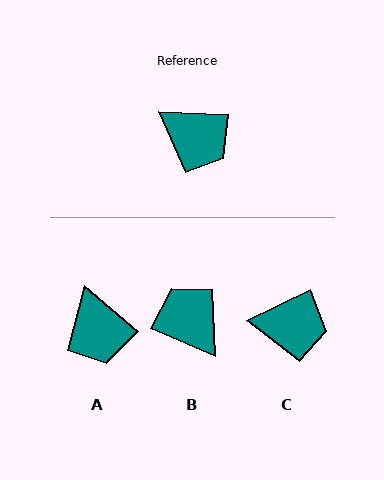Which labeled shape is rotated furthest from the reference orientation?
B, about 159 degrees away.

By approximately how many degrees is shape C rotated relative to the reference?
Approximately 28 degrees counter-clockwise.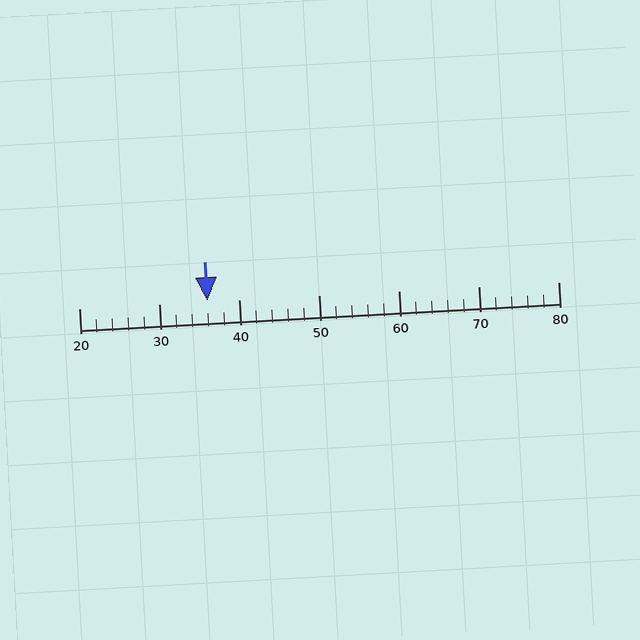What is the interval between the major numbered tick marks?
The major tick marks are spaced 10 units apart.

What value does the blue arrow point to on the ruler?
The blue arrow points to approximately 36.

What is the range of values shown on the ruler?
The ruler shows values from 20 to 80.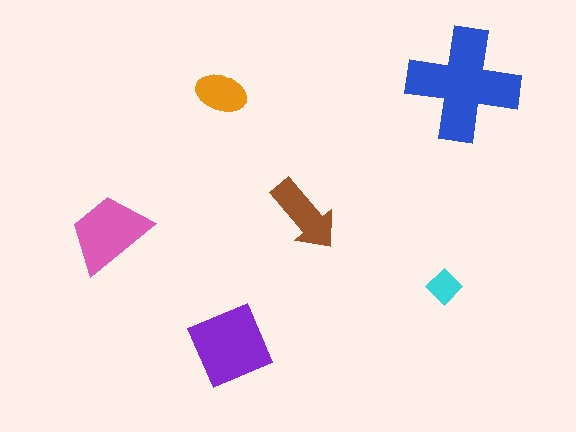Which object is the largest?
The blue cross.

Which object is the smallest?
The cyan diamond.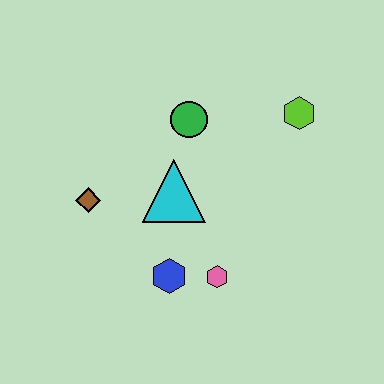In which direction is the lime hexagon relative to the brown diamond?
The lime hexagon is to the right of the brown diamond.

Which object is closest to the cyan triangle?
The green circle is closest to the cyan triangle.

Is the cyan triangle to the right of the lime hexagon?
No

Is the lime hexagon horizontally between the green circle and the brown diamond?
No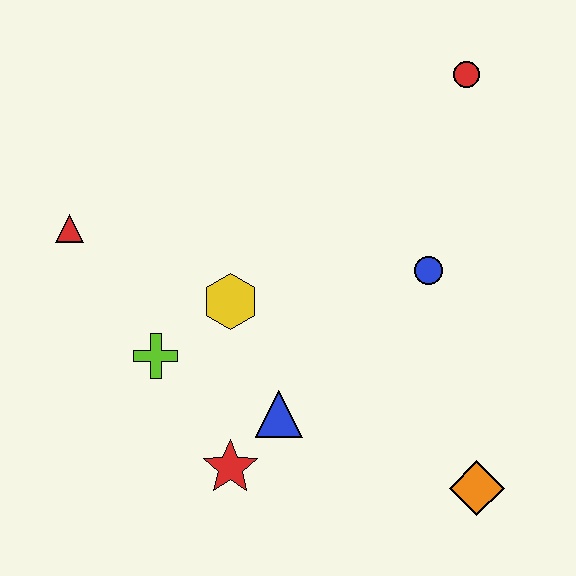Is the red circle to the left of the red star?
No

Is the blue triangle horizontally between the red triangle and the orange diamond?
Yes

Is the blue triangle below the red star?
No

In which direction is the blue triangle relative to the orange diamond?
The blue triangle is to the left of the orange diamond.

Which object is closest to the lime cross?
The yellow hexagon is closest to the lime cross.